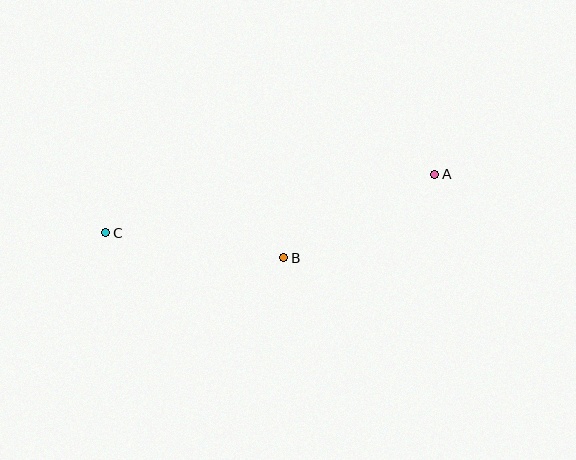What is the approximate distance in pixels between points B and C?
The distance between B and C is approximately 180 pixels.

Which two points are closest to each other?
Points A and B are closest to each other.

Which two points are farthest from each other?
Points A and C are farthest from each other.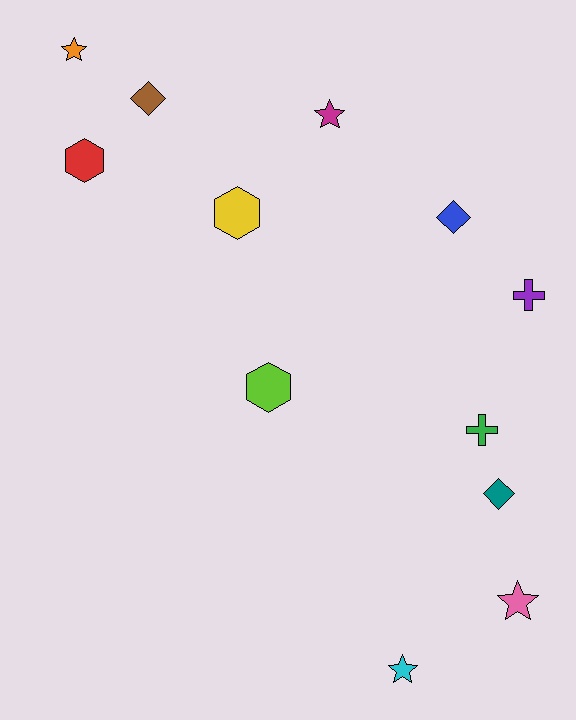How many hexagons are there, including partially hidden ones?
There are 3 hexagons.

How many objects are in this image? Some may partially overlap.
There are 12 objects.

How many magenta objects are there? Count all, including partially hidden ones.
There is 1 magenta object.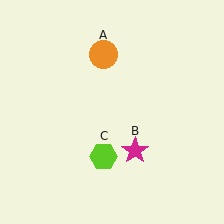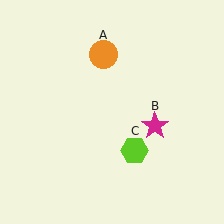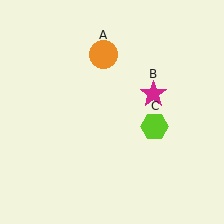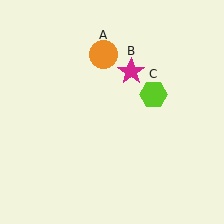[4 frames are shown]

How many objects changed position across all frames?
2 objects changed position: magenta star (object B), lime hexagon (object C).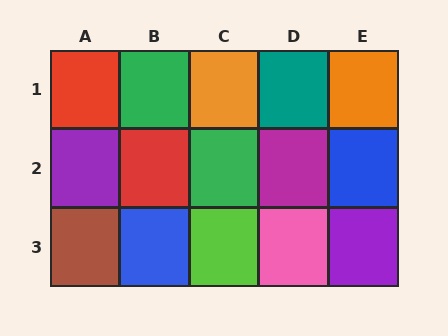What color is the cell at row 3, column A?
Brown.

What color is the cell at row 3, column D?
Pink.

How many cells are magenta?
1 cell is magenta.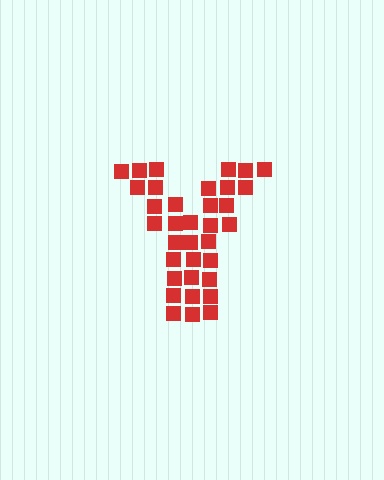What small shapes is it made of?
It is made of small squares.